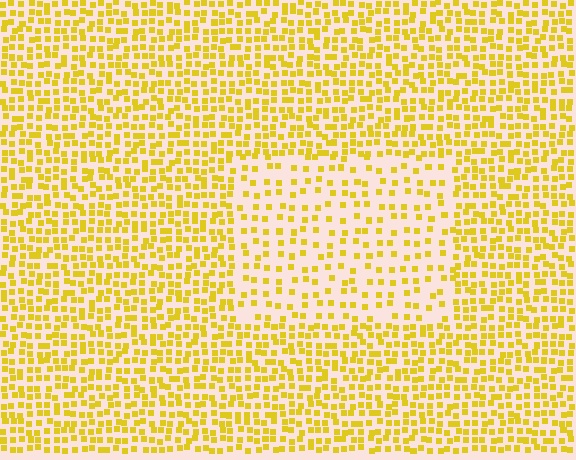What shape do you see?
I see a rectangle.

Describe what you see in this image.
The image contains small yellow elements arranged at two different densities. A rectangle-shaped region is visible where the elements are less densely packed than the surrounding area.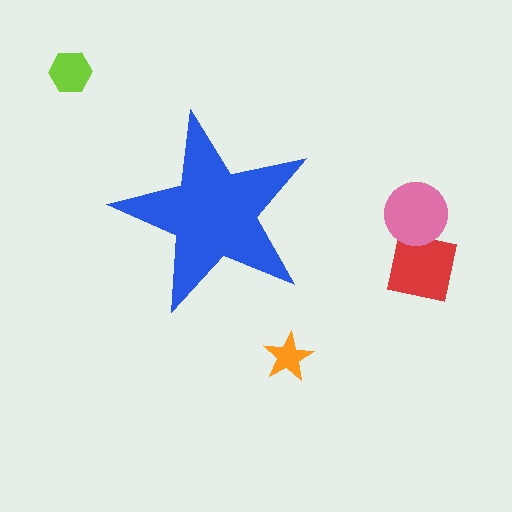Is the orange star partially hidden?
No, the orange star is fully visible.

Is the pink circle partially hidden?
No, the pink circle is fully visible.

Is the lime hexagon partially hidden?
No, the lime hexagon is fully visible.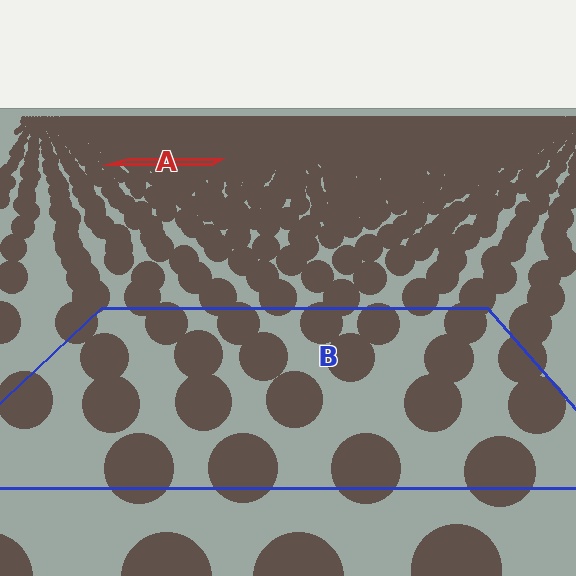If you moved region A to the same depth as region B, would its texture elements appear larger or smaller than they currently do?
They would appear larger. At a closer depth, the same texture elements are projected at a bigger on-screen size.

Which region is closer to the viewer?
Region B is closer. The texture elements there are larger and more spread out.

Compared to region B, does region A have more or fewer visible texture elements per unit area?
Region A has more texture elements per unit area — they are packed more densely because it is farther away.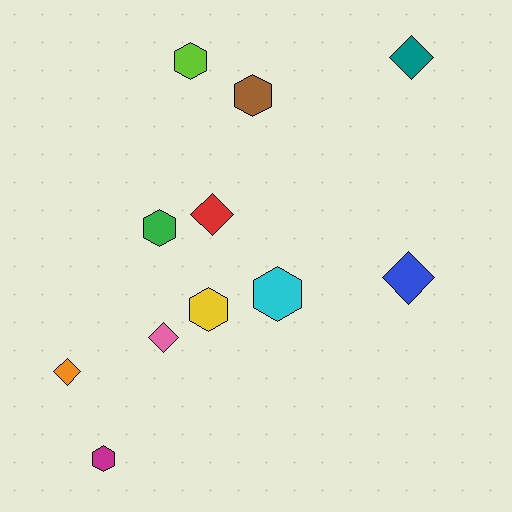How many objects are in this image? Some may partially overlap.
There are 11 objects.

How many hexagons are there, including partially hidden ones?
There are 6 hexagons.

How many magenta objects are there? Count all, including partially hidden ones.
There is 1 magenta object.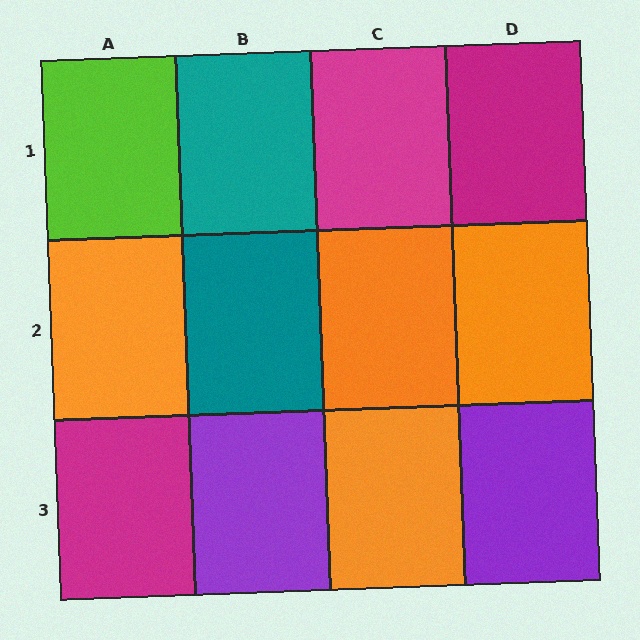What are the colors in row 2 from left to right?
Orange, teal, orange, orange.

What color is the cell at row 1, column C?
Magenta.